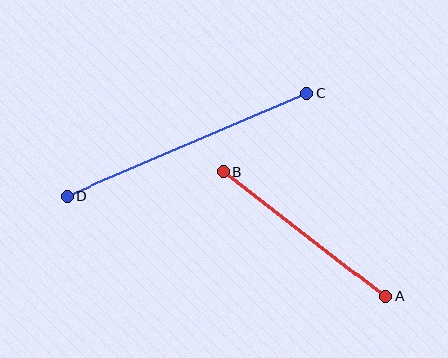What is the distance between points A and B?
The distance is approximately 205 pixels.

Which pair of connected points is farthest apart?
Points C and D are farthest apart.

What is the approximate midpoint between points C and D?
The midpoint is at approximately (187, 144) pixels.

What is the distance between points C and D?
The distance is approximately 260 pixels.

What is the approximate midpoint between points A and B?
The midpoint is at approximately (305, 234) pixels.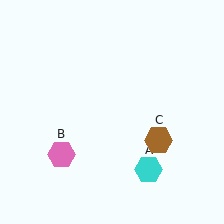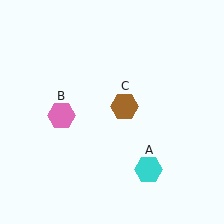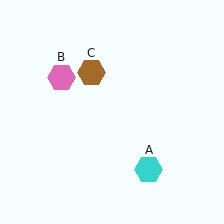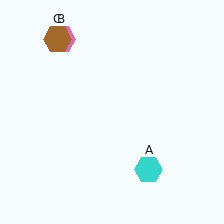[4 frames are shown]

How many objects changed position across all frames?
2 objects changed position: pink hexagon (object B), brown hexagon (object C).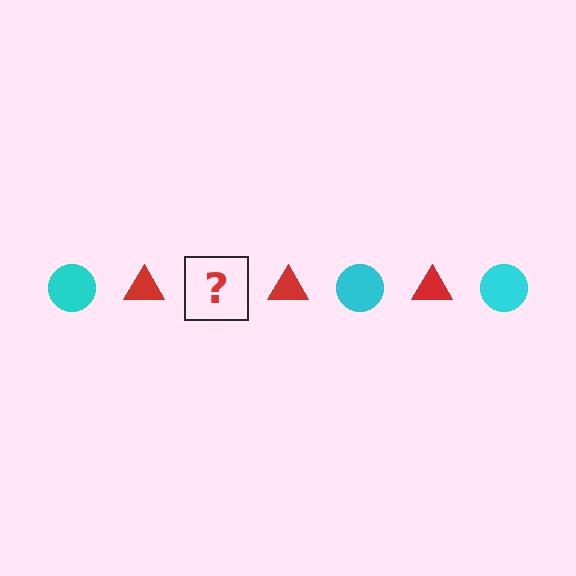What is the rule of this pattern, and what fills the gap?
The rule is that the pattern alternates between cyan circle and red triangle. The gap should be filled with a cyan circle.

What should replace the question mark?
The question mark should be replaced with a cyan circle.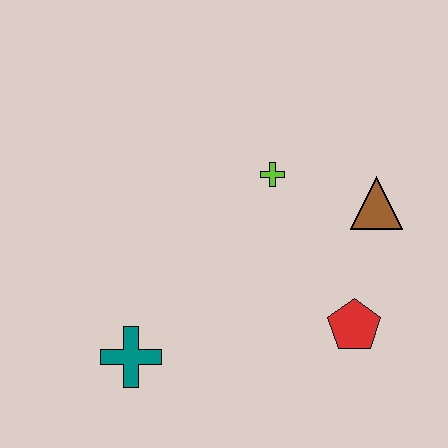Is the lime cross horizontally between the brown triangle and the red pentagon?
No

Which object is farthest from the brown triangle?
The teal cross is farthest from the brown triangle.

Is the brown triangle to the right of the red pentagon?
Yes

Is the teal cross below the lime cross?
Yes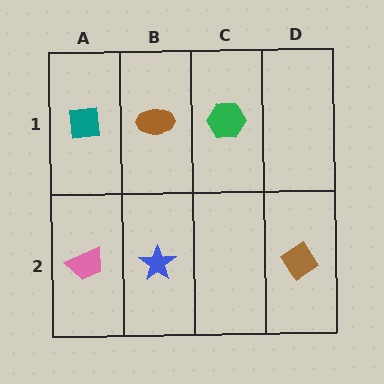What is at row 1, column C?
A green hexagon.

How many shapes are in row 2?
3 shapes.